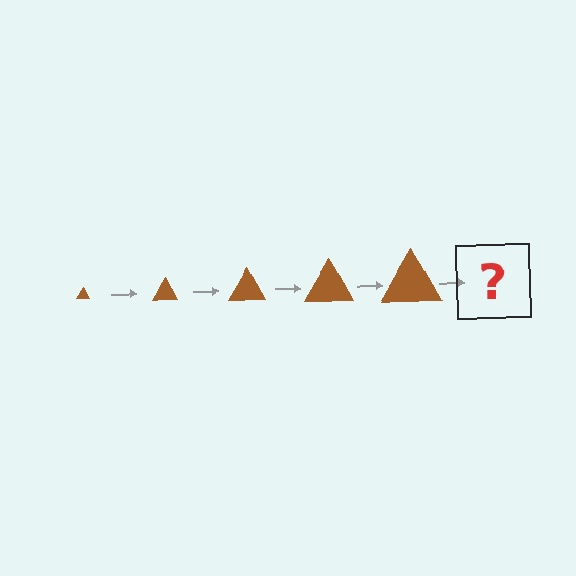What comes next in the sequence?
The next element should be a brown triangle, larger than the previous one.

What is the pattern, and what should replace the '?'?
The pattern is that the triangle gets progressively larger each step. The '?' should be a brown triangle, larger than the previous one.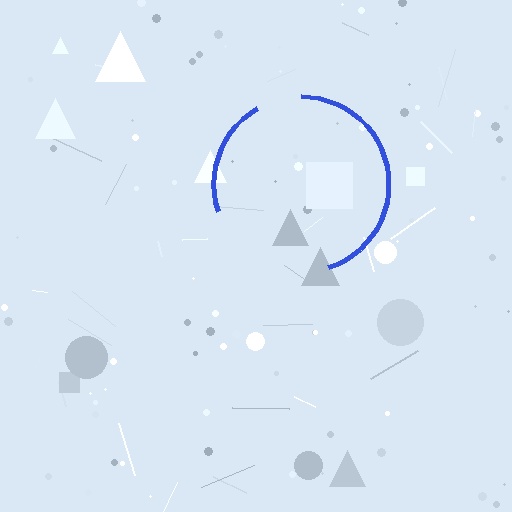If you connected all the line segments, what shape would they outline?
They would outline a circle.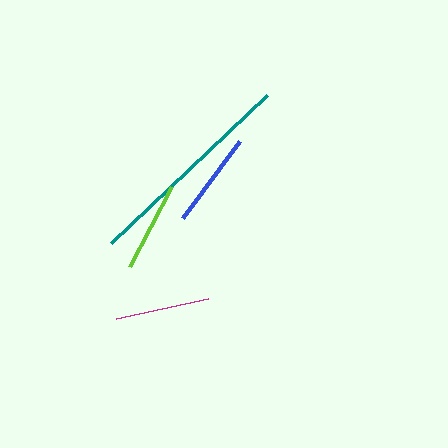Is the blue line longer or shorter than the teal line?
The teal line is longer than the blue line.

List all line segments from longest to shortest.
From longest to shortest: teal, blue, magenta, lime.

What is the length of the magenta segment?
The magenta segment is approximately 95 pixels long.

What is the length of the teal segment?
The teal segment is approximately 215 pixels long.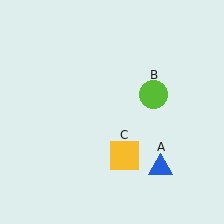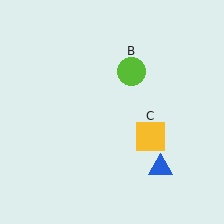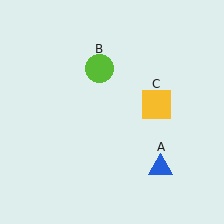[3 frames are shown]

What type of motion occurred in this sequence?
The lime circle (object B), yellow square (object C) rotated counterclockwise around the center of the scene.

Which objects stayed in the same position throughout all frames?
Blue triangle (object A) remained stationary.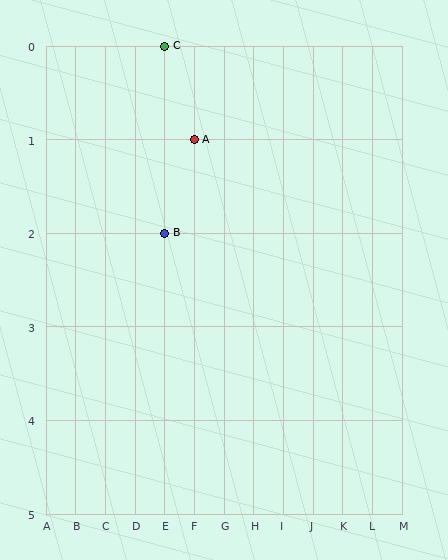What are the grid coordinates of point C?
Point C is at grid coordinates (E, 0).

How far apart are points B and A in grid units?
Points B and A are 1 column and 1 row apart (about 1.4 grid units diagonally).